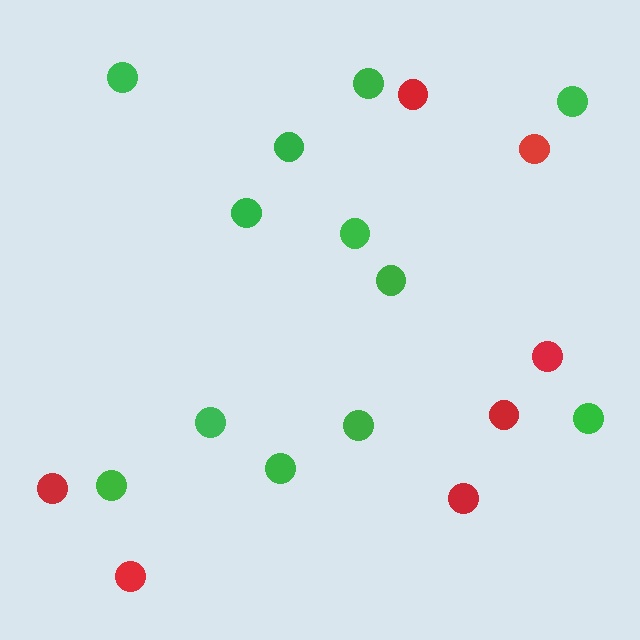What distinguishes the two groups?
There are 2 groups: one group of green circles (12) and one group of red circles (7).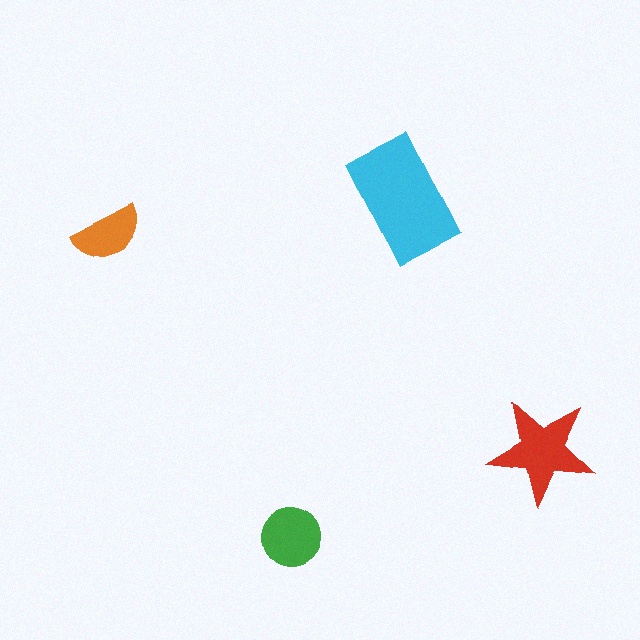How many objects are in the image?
There are 4 objects in the image.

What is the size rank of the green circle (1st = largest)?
3rd.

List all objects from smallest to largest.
The orange semicircle, the green circle, the red star, the cyan rectangle.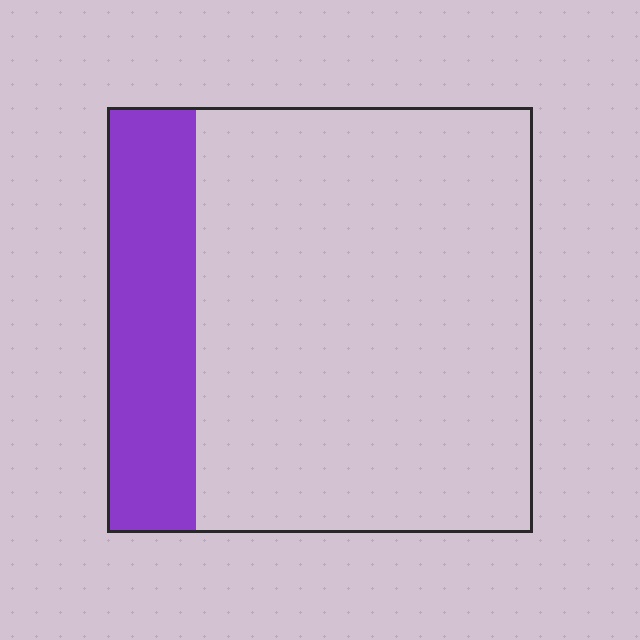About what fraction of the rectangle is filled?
About one fifth (1/5).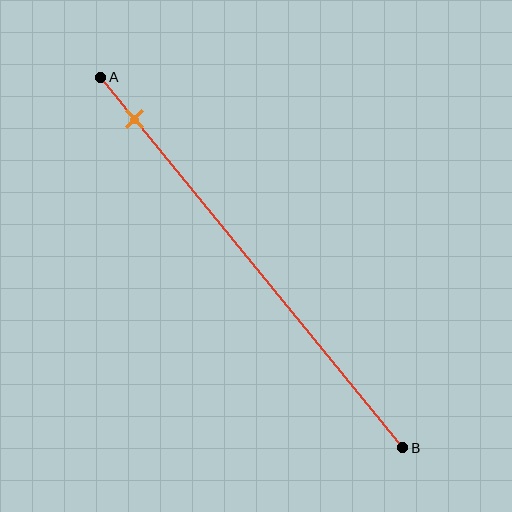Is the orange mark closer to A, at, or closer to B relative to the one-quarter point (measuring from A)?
The orange mark is closer to point A than the one-quarter point of segment AB.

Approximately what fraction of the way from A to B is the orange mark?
The orange mark is approximately 10% of the way from A to B.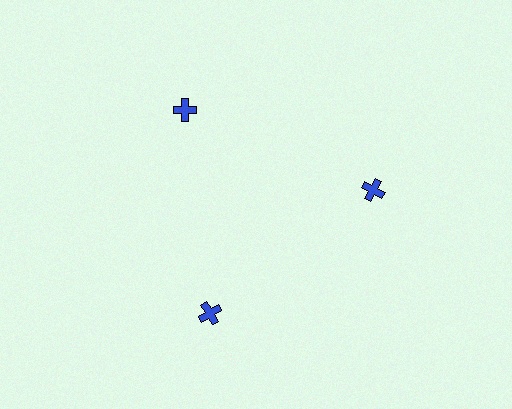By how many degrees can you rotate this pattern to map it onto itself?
The pattern maps onto itself every 120 degrees of rotation.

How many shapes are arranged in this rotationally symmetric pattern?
There are 3 shapes, arranged in 3 groups of 1.